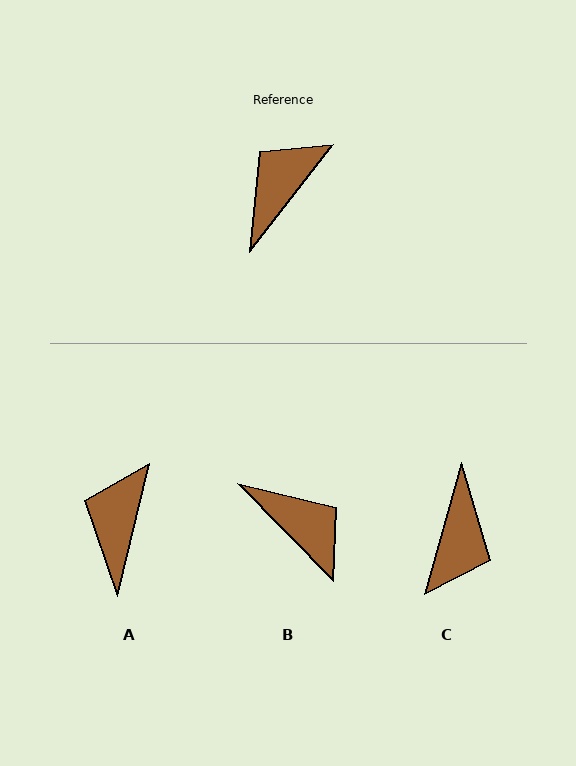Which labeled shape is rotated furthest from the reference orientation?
C, about 158 degrees away.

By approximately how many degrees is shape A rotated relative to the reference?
Approximately 25 degrees counter-clockwise.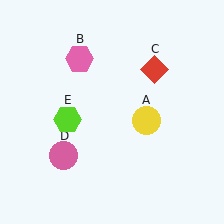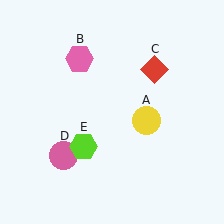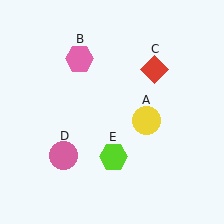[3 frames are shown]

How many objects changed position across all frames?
1 object changed position: lime hexagon (object E).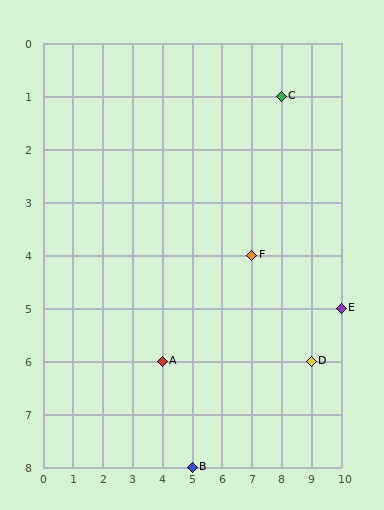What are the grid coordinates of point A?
Point A is at grid coordinates (4, 6).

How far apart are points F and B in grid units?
Points F and B are 2 columns and 4 rows apart (about 4.5 grid units diagonally).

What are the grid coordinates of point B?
Point B is at grid coordinates (5, 8).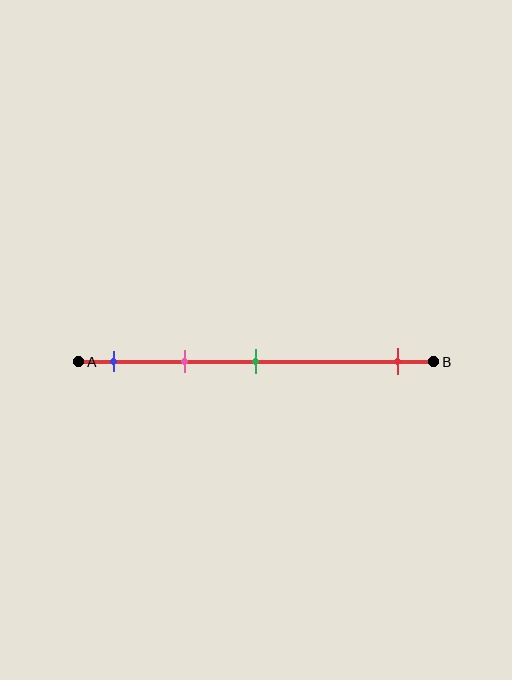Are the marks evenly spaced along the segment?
No, the marks are not evenly spaced.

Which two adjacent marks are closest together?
The blue and pink marks are the closest adjacent pair.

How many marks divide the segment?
There are 4 marks dividing the segment.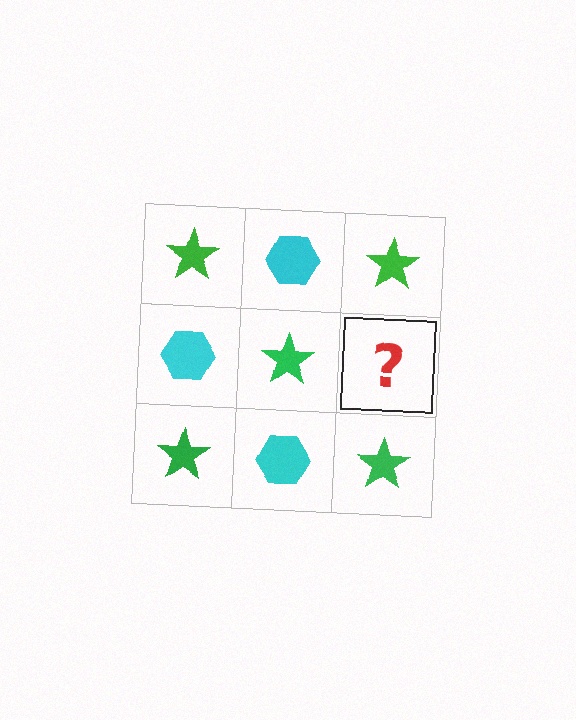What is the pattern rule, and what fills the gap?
The rule is that it alternates green star and cyan hexagon in a checkerboard pattern. The gap should be filled with a cyan hexagon.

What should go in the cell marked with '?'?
The missing cell should contain a cyan hexagon.